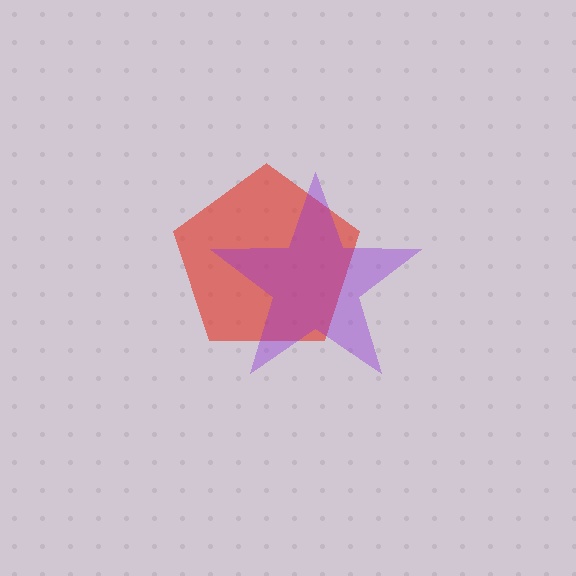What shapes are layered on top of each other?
The layered shapes are: a red pentagon, a purple star.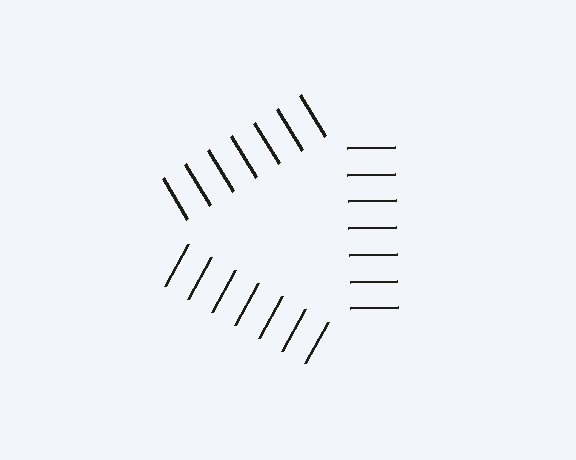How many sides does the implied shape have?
3 sides — the line-ends trace a triangle.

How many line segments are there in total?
21 — 7 along each of the 3 edges.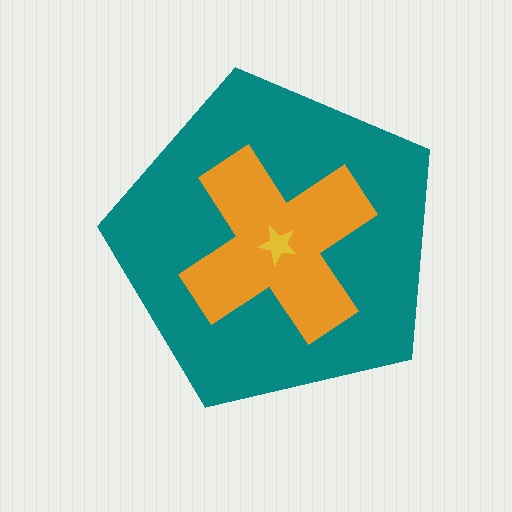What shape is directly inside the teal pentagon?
The orange cross.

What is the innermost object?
The yellow star.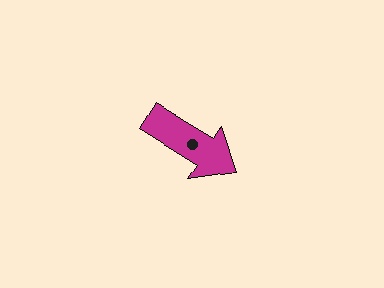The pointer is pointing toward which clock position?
Roughly 4 o'clock.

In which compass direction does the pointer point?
Southeast.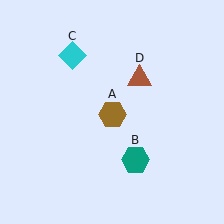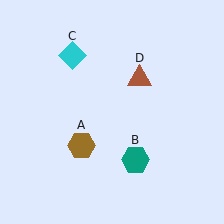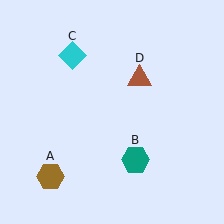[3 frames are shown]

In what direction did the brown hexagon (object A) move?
The brown hexagon (object A) moved down and to the left.